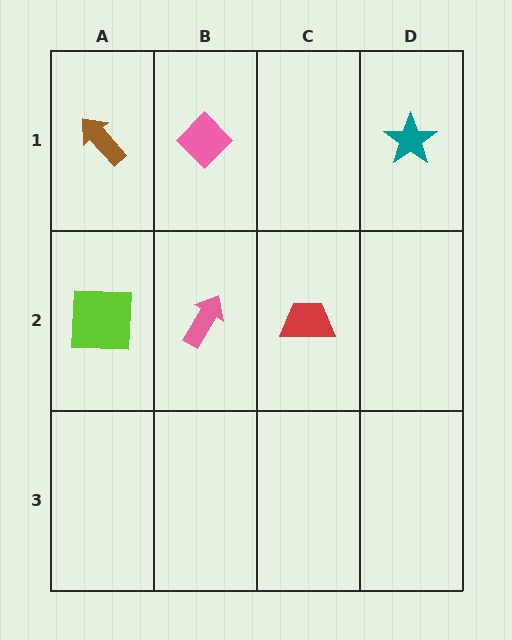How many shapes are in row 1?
3 shapes.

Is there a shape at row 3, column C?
No, that cell is empty.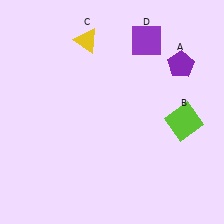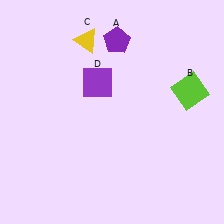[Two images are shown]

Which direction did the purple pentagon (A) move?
The purple pentagon (A) moved left.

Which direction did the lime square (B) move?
The lime square (B) moved up.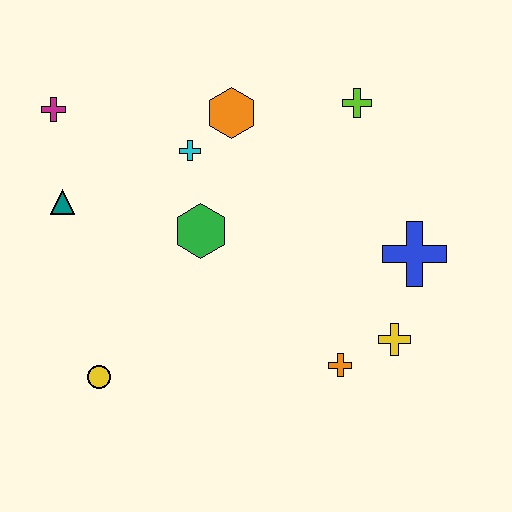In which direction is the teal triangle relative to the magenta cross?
The teal triangle is below the magenta cross.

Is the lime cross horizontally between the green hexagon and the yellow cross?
Yes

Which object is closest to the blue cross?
The yellow cross is closest to the blue cross.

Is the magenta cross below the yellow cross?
No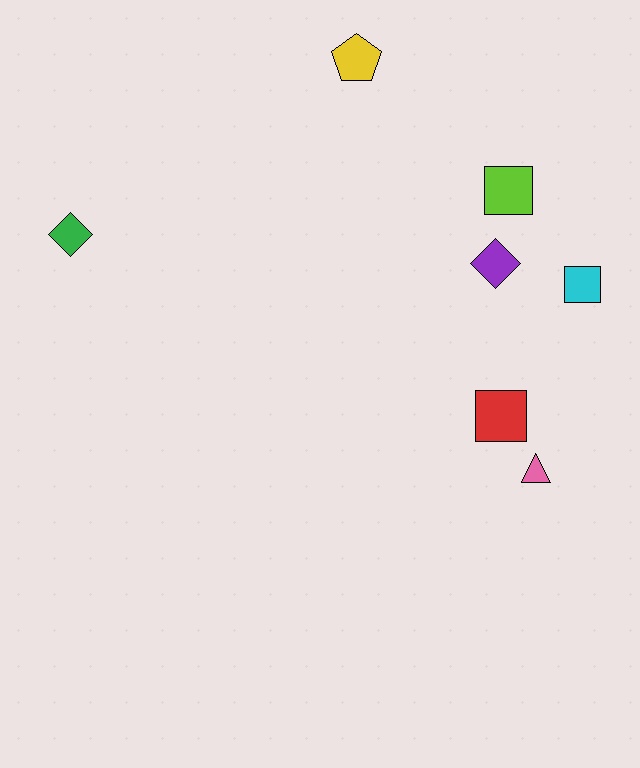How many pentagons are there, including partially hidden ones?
There is 1 pentagon.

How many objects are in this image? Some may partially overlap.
There are 7 objects.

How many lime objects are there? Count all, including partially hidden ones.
There is 1 lime object.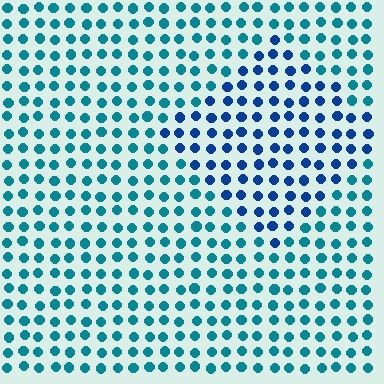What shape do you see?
I see a diamond.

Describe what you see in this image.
The image is filled with small teal elements in a uniform arrangement. A diamond-shaped region is visible where the elements are tinted to a slightly different hue, forming a subtle color boundary.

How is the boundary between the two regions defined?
The boundary is defined purely by a slight shift in hue (about 32 degrees). Spacing, size, and orientation are identical on both sides.